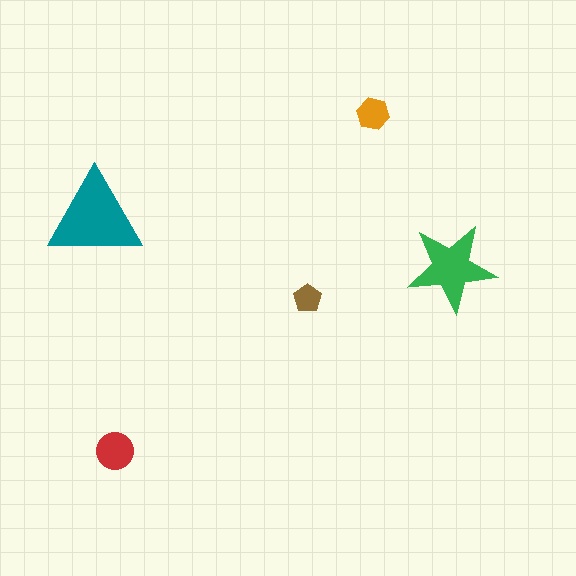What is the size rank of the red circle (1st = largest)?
3rd.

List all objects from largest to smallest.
The teal triangle, the green star, the red circle, the orange hexagon, the brown pentagon.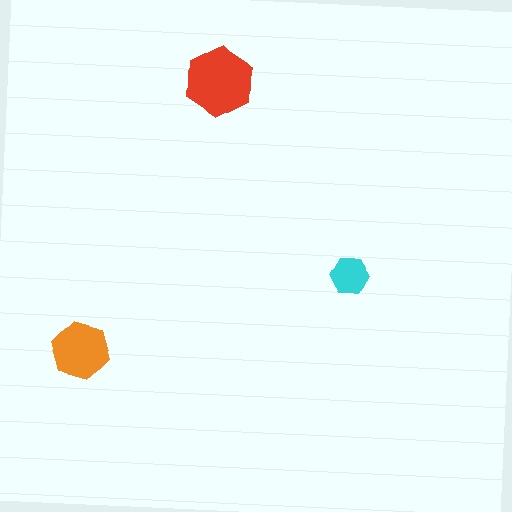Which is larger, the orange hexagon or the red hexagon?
The red one.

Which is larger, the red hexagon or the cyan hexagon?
The red one.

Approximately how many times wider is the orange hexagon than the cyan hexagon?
About 1.5 times wider.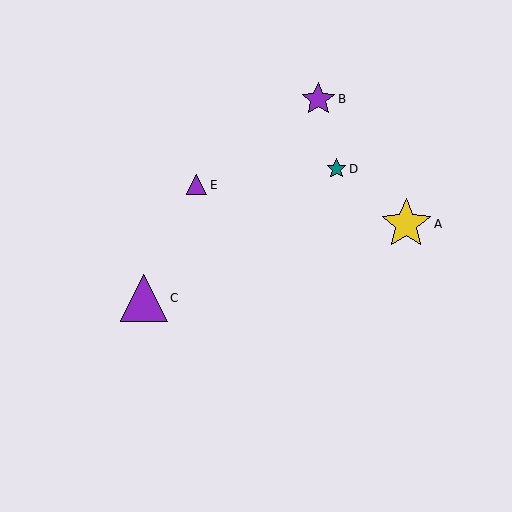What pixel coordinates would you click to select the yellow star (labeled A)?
Click at (406, 224) to select the yellow star A.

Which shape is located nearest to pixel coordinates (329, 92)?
The purple star (labeled B) at (318, 99) is nearest to that location.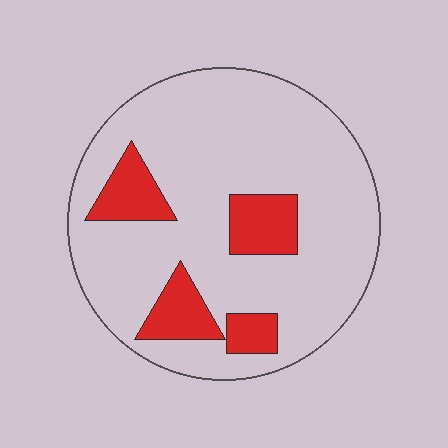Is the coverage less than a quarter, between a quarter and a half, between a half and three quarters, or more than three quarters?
Less than a quarter.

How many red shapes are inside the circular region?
4.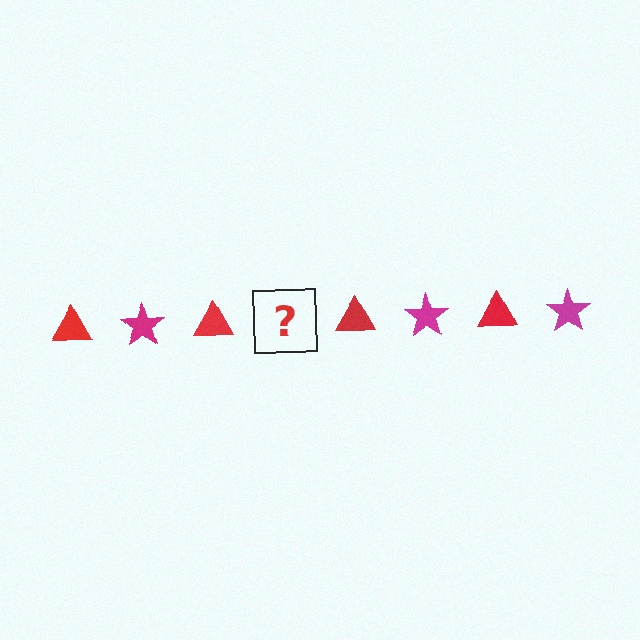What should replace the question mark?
The question mark should be replaced with a magenta star.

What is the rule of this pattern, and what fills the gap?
The rule is that the pattern alternates between red triangle and magenta star. The gap should be filled with a magenta star.